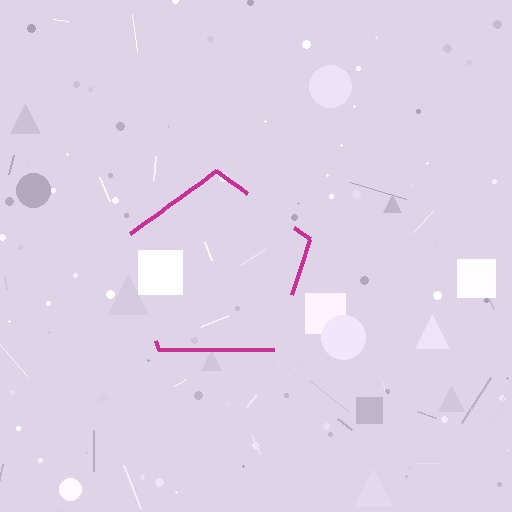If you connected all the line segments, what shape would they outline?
They would outline a pentagon.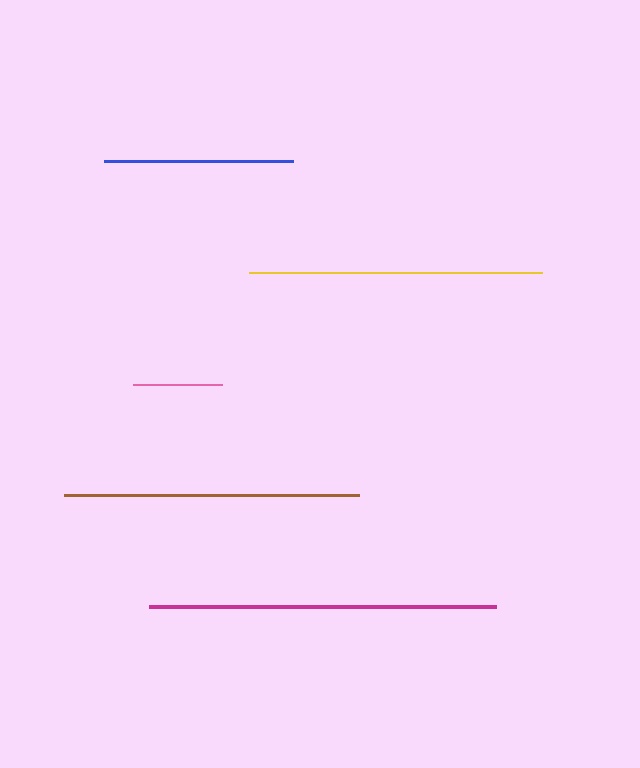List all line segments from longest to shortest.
From longest to shortest: magenta, brown, yellow, blue, pink.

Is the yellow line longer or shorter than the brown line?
The brown line is longer than the yellow line.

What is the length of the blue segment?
The blue segment is approximately 190 pixels long.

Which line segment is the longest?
The magenta line is the longest at approximately 347 pixels.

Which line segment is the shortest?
The pink line is the shortest at approximately 89 pixels.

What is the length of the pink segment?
The pink segment is approximately 89 pixels long.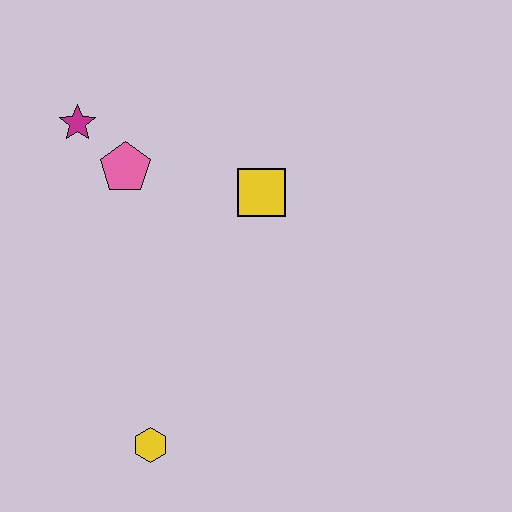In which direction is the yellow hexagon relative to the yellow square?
The yellow hexagon is below the yellow square.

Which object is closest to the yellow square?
The pink pentagon is closest to the yellow square.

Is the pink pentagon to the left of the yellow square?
Yes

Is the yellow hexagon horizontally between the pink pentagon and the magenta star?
No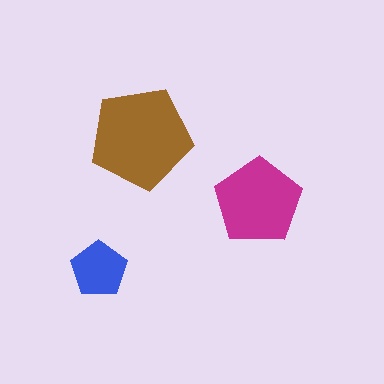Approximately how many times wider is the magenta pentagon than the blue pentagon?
About 1.5 times wider.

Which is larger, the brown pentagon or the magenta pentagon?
The brown one.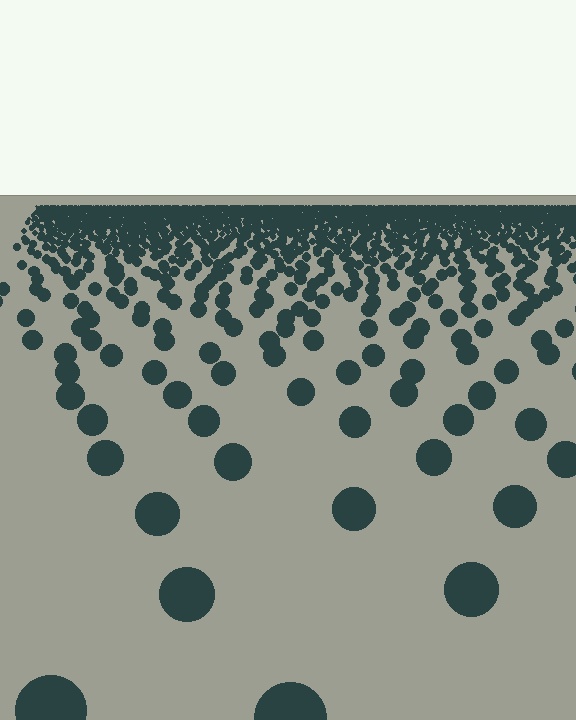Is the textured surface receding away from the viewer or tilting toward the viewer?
The surface is receding away from the viewer. Texture elements get smaller and denser toward the top.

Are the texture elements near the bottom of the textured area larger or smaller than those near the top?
Larger. Near the bottom, elements are closer to the viewer and appear at a bigger on-screen size.